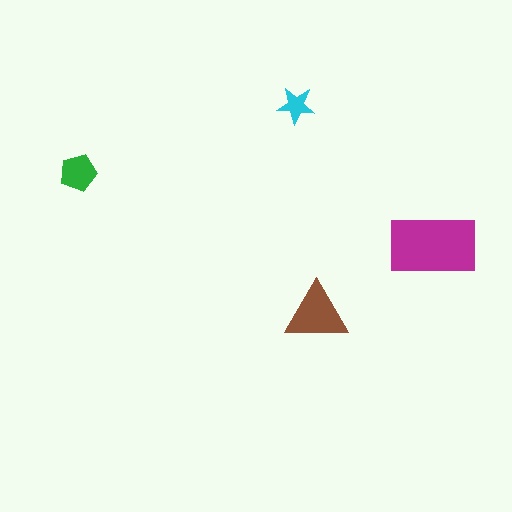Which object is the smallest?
The cyan star.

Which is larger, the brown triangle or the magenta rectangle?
The magenta rectangle.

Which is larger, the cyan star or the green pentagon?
The green pentagon.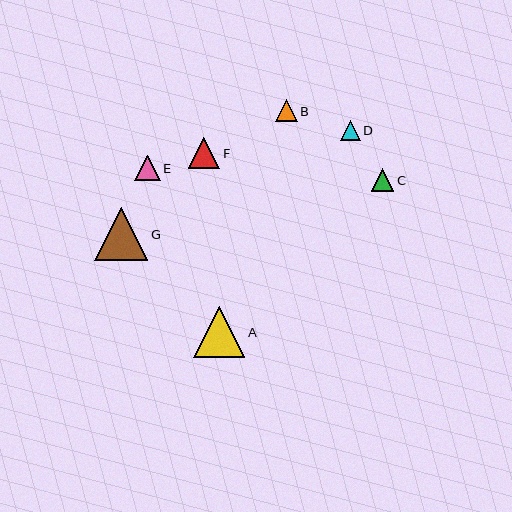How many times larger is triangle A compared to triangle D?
Triangle A is approximately 2.5 times the size of triangle D.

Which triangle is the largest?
Triangle G is the largest with a size of approximately 53 pixels.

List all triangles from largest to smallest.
From largest to smallest: G, A, F, E, C, B, D.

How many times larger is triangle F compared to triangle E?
Triangle F is approximately 1.2 times the size of triangle E.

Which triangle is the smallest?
Triangle D is the smallest with a size of approximately 20 pixels.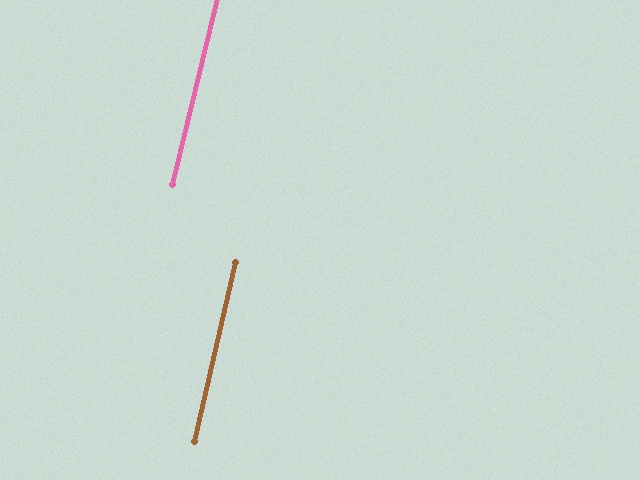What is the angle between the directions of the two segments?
Approximately 1 degree.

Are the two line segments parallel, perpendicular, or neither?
Parallel — their directions differ by only 0.7°.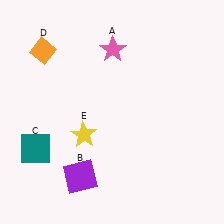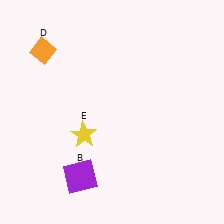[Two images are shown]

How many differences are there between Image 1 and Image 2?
There are 2 differences between the two images.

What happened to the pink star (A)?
The pink star (A) was removed in Image 2. It was in the top-right area of Image 1.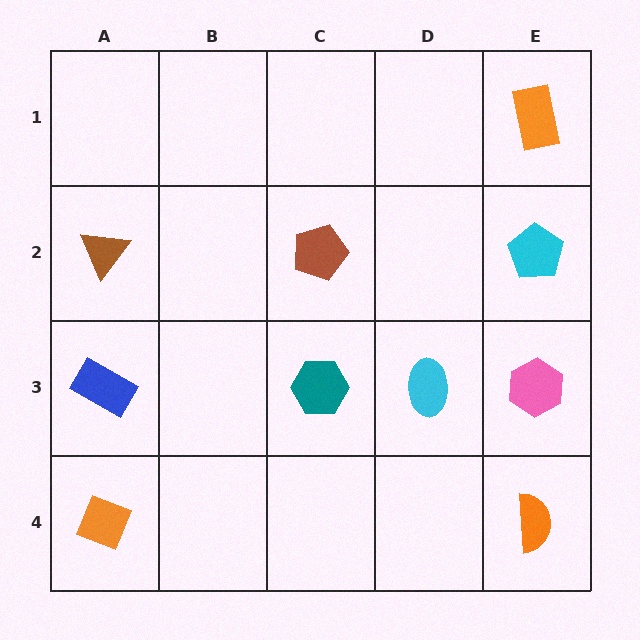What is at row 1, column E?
An orange rectangle.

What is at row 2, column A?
A brown triangle.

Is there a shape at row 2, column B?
No, that cell is empty.